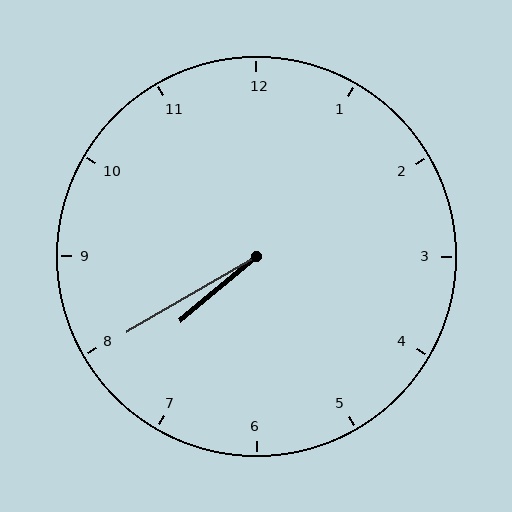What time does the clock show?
7:40.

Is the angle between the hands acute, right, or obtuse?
It is acute.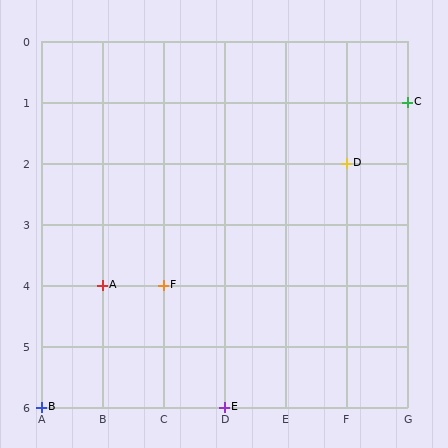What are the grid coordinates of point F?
Point F is at grid coordinates (C, 4).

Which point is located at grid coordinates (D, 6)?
Point E is at (D, 6).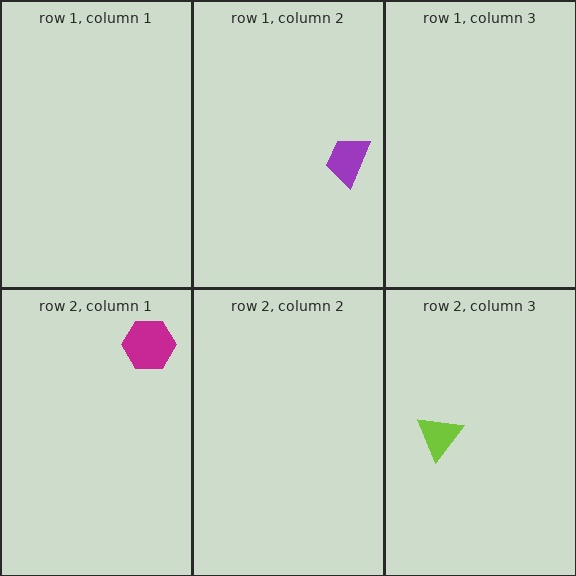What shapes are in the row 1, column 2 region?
The purple trapezoid.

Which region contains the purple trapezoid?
The row 1, column 2 region.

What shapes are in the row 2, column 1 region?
The magenta hexagon.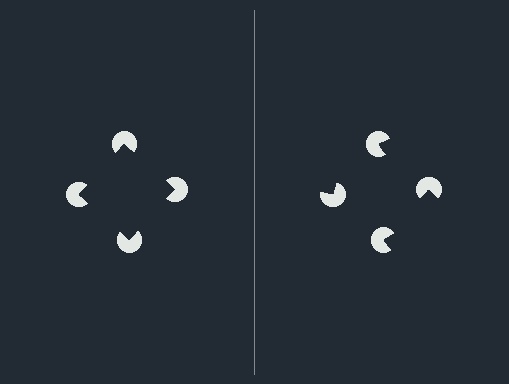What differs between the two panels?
The pac-man discs are positioned identically on both sides; only the wedge orientations differ. On the left they align to a square; on the right they are misaligned.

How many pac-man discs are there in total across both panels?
8 — 4 on each side.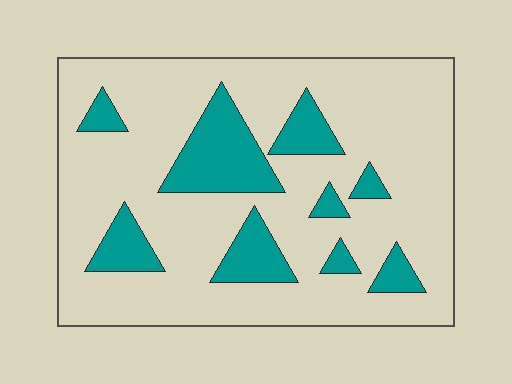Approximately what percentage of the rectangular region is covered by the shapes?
Approximately 20%.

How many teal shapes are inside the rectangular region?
9.